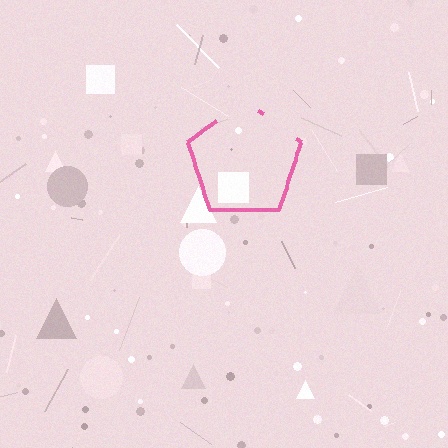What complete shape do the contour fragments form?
The contour fragments form a pentagon.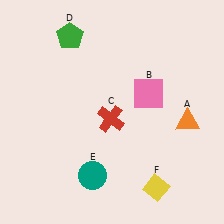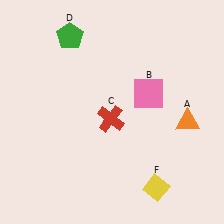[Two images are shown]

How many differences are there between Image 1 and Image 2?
There is 1 difference between the two images.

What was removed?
The teal circle (E) was removed in Image 2.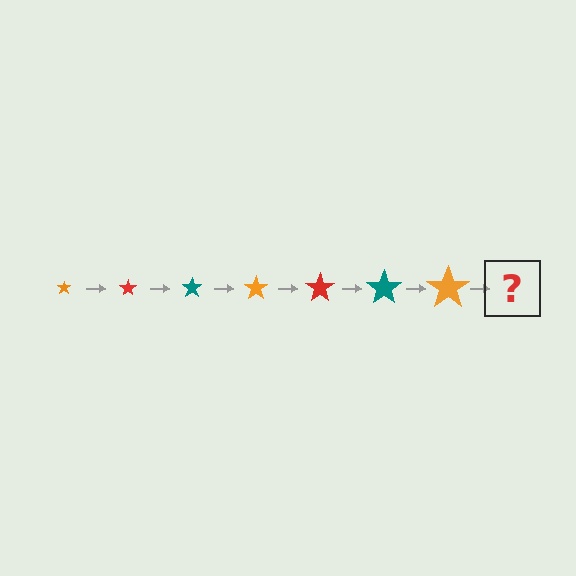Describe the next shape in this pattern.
It should be a red star, larger than the previous one.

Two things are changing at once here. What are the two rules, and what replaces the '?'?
The two rules are that the star grows larger each step and the color cycles through orange, red, and teal. The '?' should be a red star, larger than the previous one.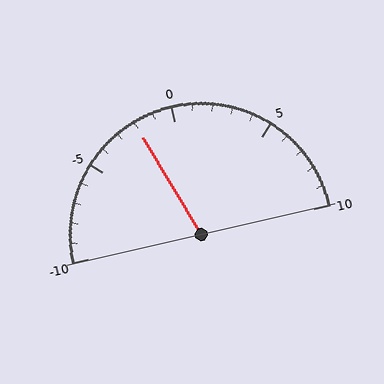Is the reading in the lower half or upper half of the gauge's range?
The reading is in the lower half of the range (-10 to 10).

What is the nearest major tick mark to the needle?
The nearest major tick mark is 0.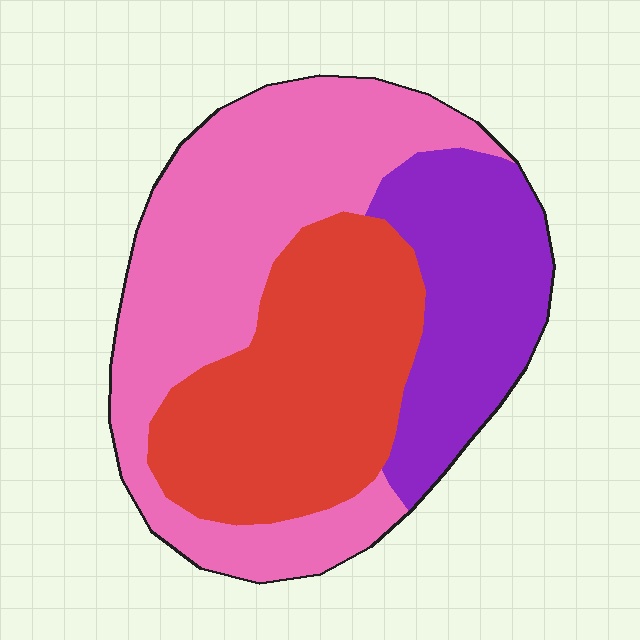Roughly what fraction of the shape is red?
Red takes up between a quarter and a half of the shape.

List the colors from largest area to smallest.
From largest to smallest: pink, red, purple.